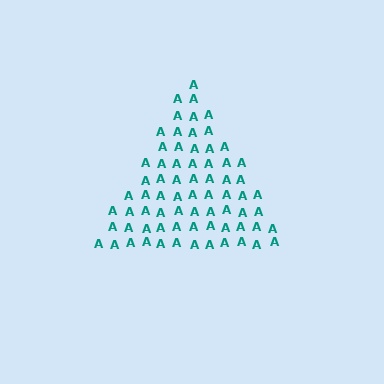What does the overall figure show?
The overall figure shows a triangle.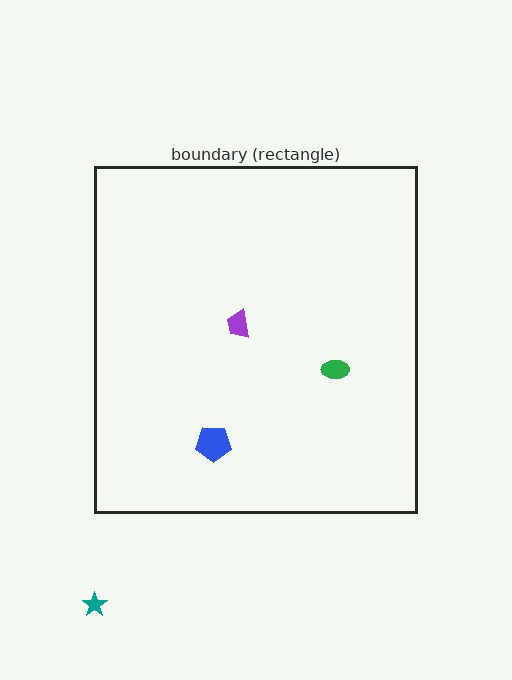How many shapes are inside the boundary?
3 inside, 1 outside.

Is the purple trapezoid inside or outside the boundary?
Inside.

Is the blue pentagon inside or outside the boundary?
Inside.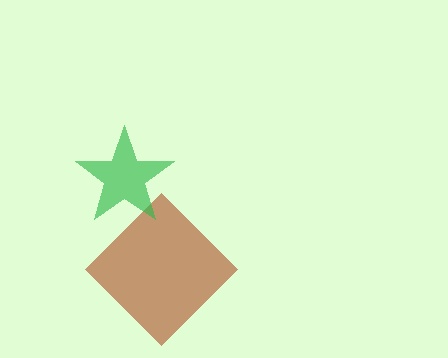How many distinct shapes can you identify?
There are 2 distinct shapes: a brown diamond, a green star.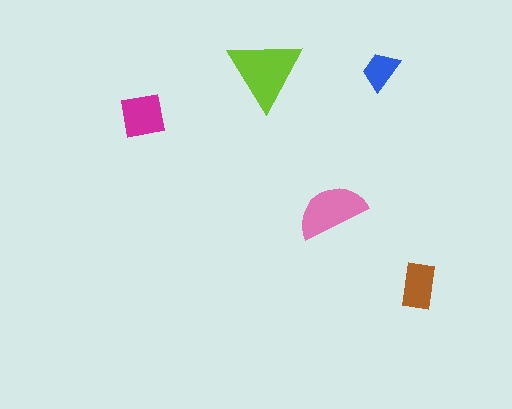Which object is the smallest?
The blue trapezoid.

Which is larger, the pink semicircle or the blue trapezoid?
The pink semicircle.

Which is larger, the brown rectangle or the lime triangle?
The lime triangle.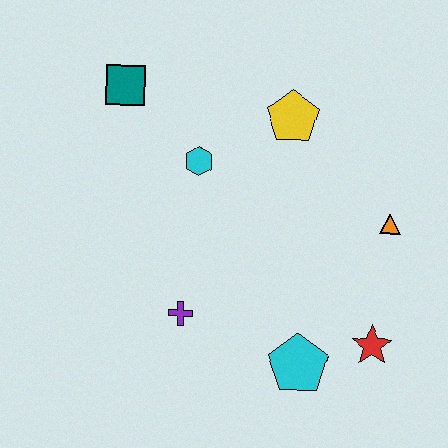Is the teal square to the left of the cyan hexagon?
Yes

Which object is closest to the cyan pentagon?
The red star is closest to the cyan pentagon.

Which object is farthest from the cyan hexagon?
The red star is farthest from the cyan hexagon.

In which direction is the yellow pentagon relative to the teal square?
The yellow pentagon is to the right of the teal square.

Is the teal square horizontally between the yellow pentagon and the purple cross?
No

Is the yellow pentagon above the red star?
Yes